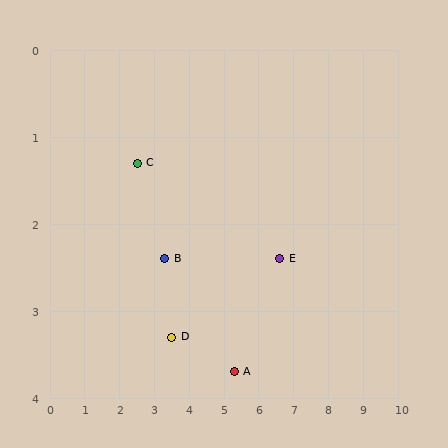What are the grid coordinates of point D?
Point D is at approximately (3.5, 3.3).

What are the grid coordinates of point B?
Point B is at approximately (3.3, 2.4).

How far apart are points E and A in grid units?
Points E and A are about 1.8 grid units apart.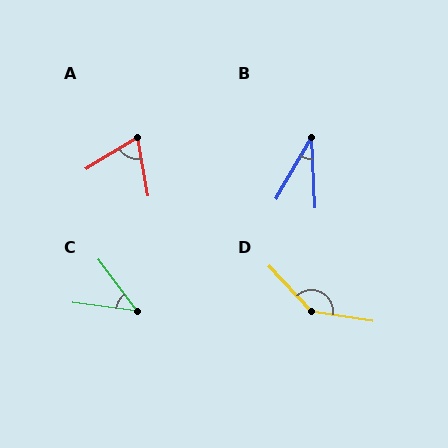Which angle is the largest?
D, at approximately 142 degrees.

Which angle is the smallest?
B, at approximately 33 degrees.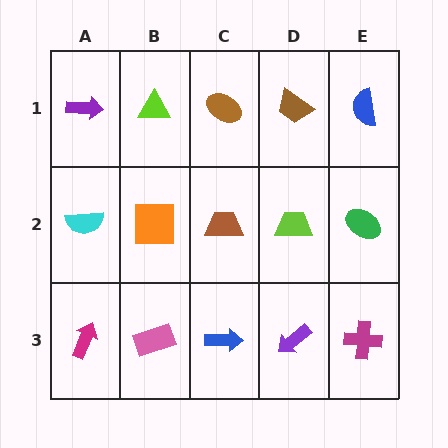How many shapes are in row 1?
5 shapes.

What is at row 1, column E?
A blue semicircle.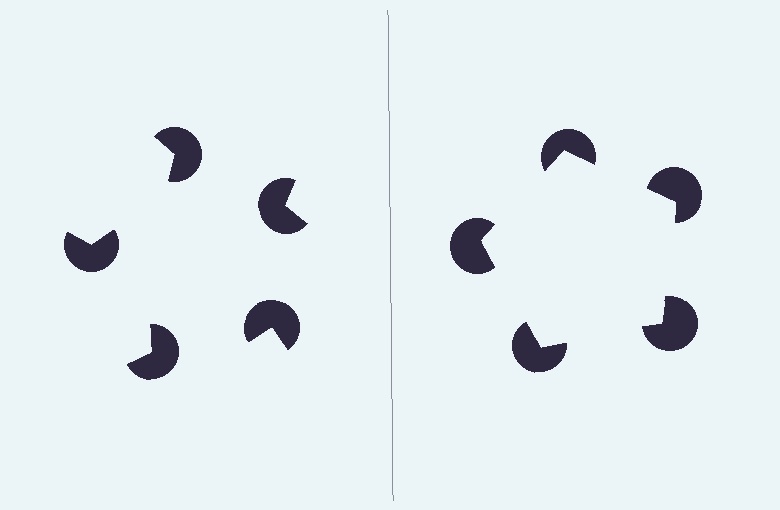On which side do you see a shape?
An illusory pentagon appears on the right side. On the left side the wedge cuts are rotated, so no coherent shape forms.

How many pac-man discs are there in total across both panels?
10 — 5 on each side.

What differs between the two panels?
The pac-man discs are positioned identically on both sides; only the wedge orientations differ. On the right they align to a pentagon; on the left they are misaligned.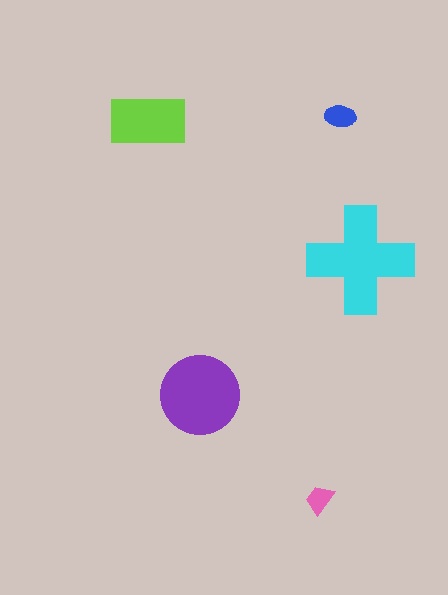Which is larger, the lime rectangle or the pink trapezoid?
The lime rectangle.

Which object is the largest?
The cyan cross.